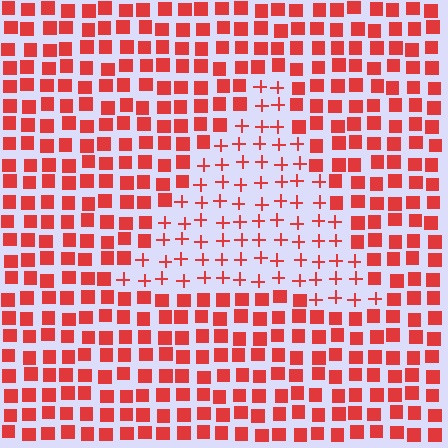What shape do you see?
I see a triangle.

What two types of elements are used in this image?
The image uses plus signs inside the triangle region and squares outside it.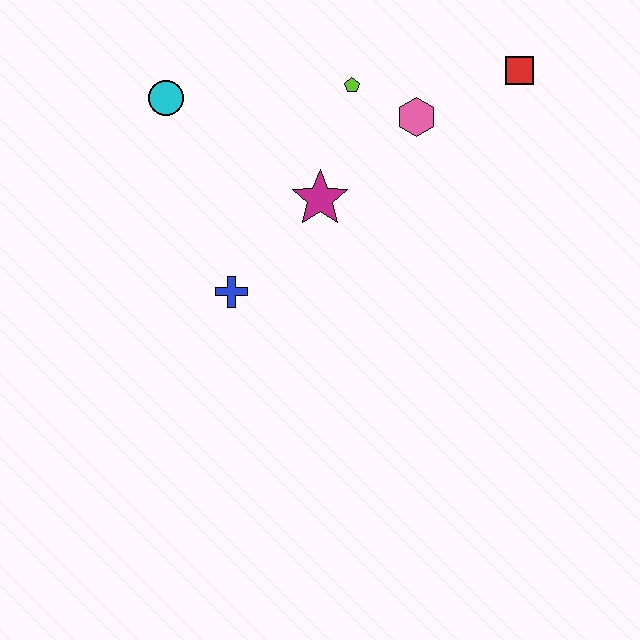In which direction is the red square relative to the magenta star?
The red square is to the right of the magenta star.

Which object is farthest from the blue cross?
The red square is farthest from the blue cross.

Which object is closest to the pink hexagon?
The lime pentagon is closest to the pink hexagon.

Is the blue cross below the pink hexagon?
Yes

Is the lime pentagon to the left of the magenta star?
No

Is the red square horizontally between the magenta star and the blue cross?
No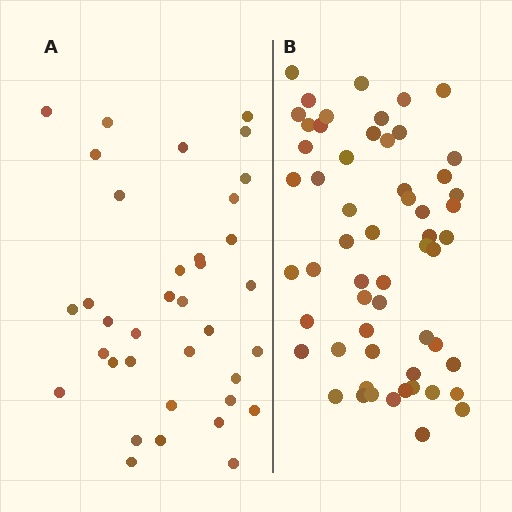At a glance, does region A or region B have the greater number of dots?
Region B (the right region) has more dots.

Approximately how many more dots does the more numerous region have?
Region B has approximately 20 more dots than region A.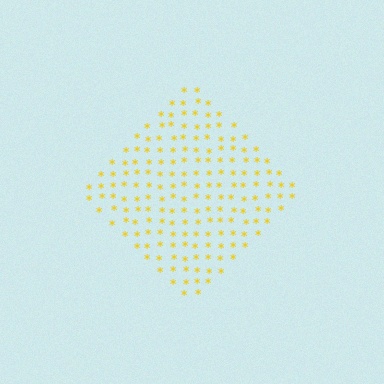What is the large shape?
The large shape is a diamond.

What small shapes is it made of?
It is made of small asterisks.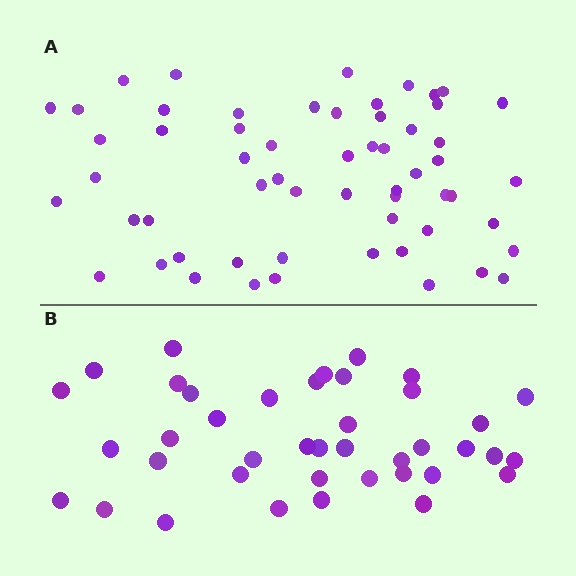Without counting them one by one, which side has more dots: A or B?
Region A (the top region) has more dots.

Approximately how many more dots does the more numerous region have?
Region A has approximately 20 more dots than region B.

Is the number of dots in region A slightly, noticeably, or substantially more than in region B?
Region A has substantially more. The ratio is roughly 1.4 to 1.